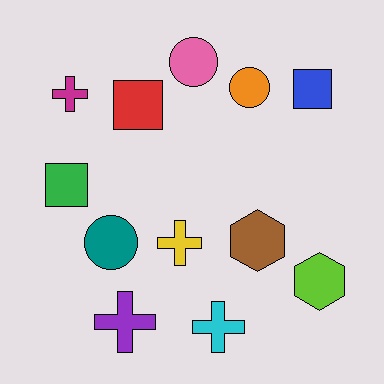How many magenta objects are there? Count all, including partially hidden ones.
There is 1 magenta object.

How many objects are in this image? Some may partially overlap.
There are 12 objects.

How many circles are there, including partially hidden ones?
There are 3 circles.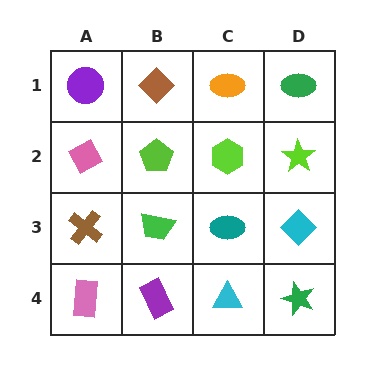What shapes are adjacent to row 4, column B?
A green trapezoid (row 3, column B), a pink rectangle (row 4, column A), a cyan triangle (row 4, column C).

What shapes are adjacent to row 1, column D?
A lime star (row 2, column D), an orange ellipse (row 1, column C).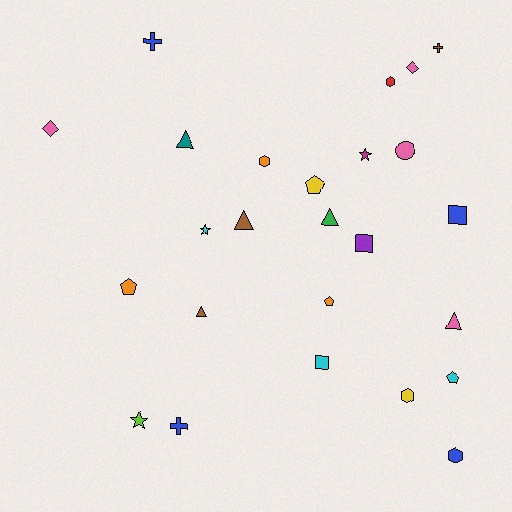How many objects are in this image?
There are 25 objects.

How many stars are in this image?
There are 3 stars.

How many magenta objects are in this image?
There is 1 magenta object.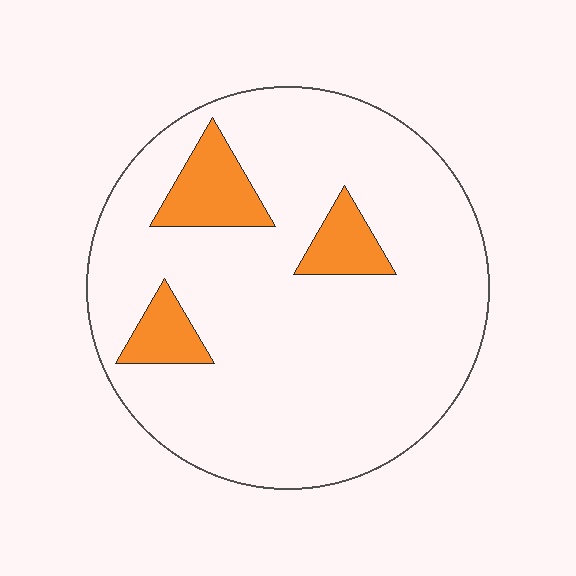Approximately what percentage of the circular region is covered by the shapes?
Approximately 15%.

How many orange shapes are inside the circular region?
3.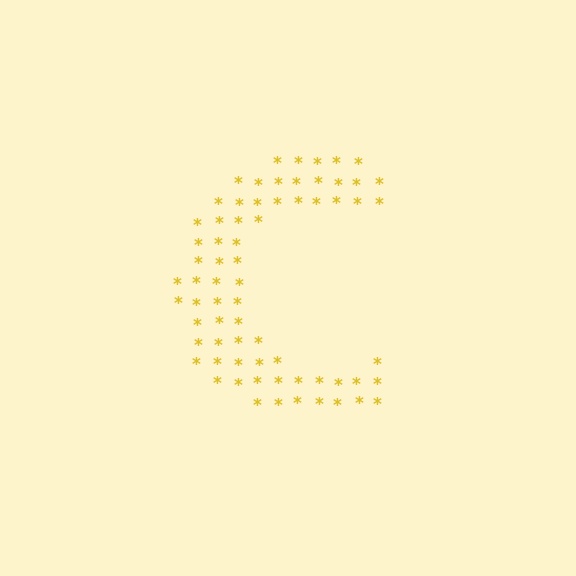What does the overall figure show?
The overall figure shows the letter C.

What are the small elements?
The small elements are asterisks.